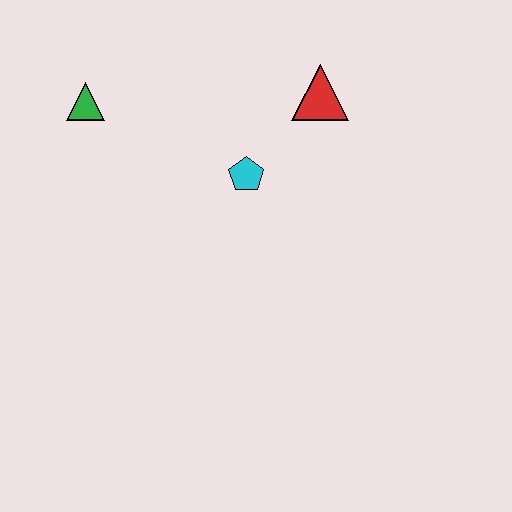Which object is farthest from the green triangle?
The red triangle is farthest from the green triangle.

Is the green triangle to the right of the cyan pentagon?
No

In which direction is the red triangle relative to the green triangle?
The red triangle is to the right of the green triangle.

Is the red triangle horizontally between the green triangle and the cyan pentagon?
No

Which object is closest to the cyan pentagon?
The red triangle is closest to the cyan pentagon.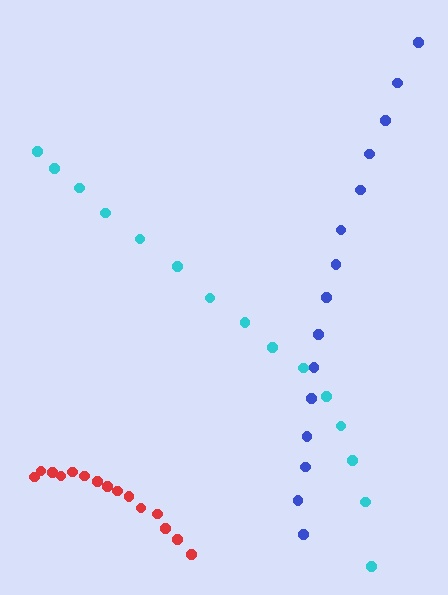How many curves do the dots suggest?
There are 3 distinct paths.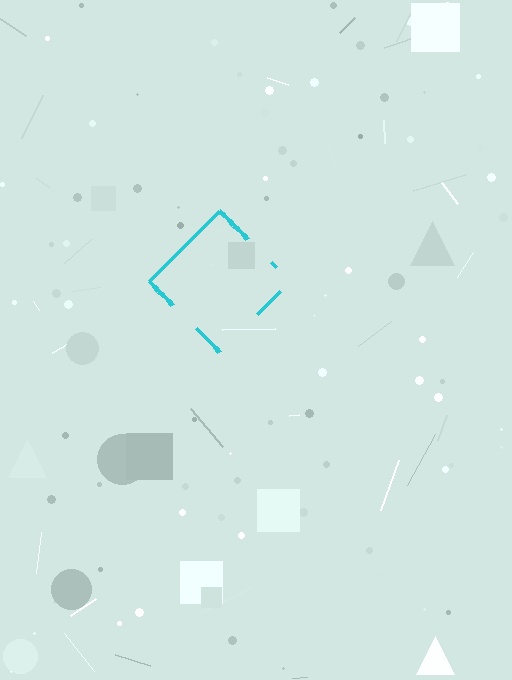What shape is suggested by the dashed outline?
The dashed outline suggests a diamond.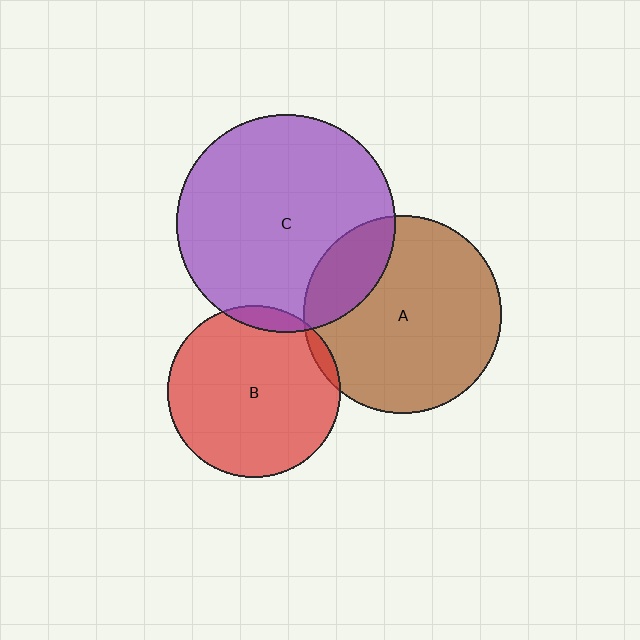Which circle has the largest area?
Circle C (purple).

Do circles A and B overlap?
Yes.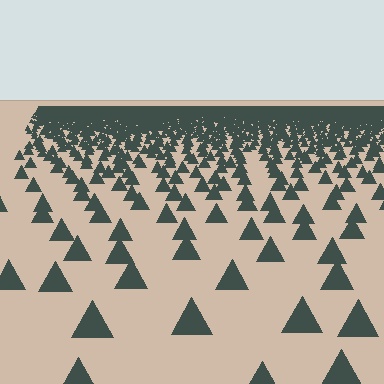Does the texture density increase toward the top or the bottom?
Density increases toward the top.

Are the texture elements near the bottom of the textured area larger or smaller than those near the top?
Larger. Near the bottom, elements are closer to the viewer and appear at a bigger on-screen size.